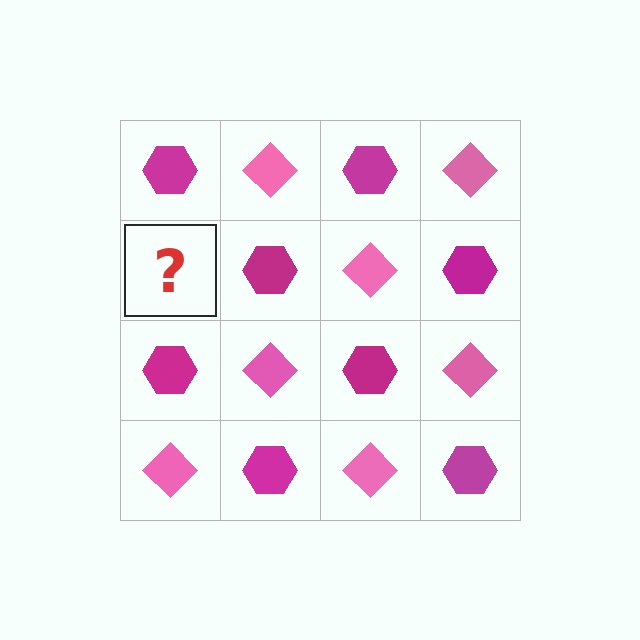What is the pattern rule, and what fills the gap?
The rule is that it alternates magenta hexagon and pink diamond in a checkerboard pattern. The gap should be filled with a pink diamond.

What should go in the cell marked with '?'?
The missing cell should contain a pink diamond.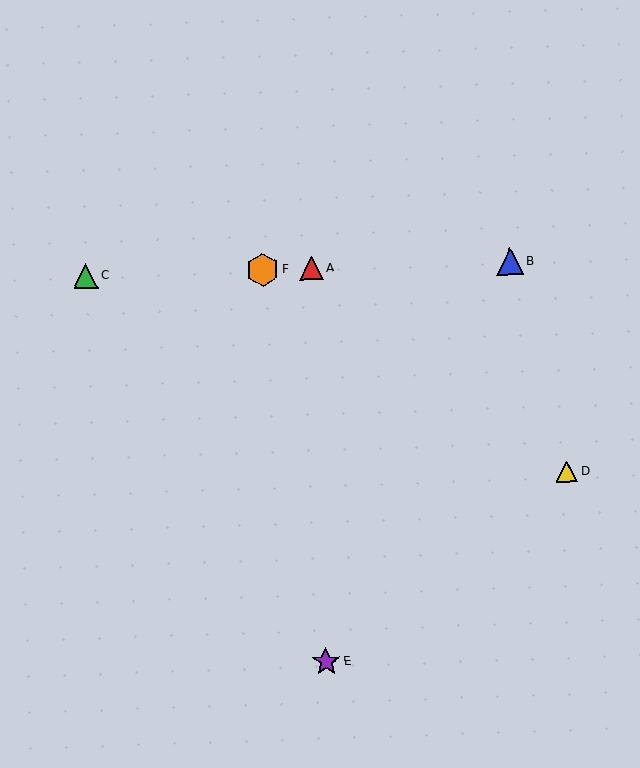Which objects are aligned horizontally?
Objects A, B, C, F are aligned horizontally.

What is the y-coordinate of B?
Object B is at y≈261.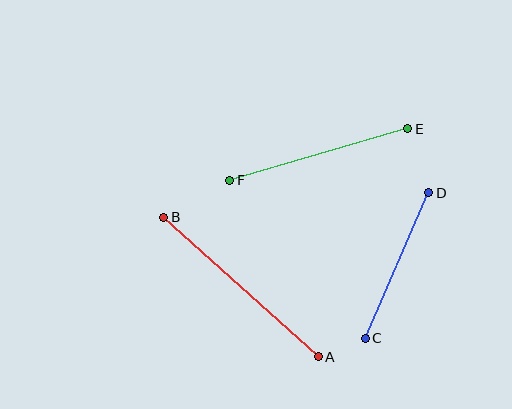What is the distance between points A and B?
The distance is approximately 208 pixels.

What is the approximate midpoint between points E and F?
The midpoint is at approximately (319, 155) pixels.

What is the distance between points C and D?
The distance is approximately 159 pixels.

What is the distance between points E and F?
The distance is approximately 185 pixels.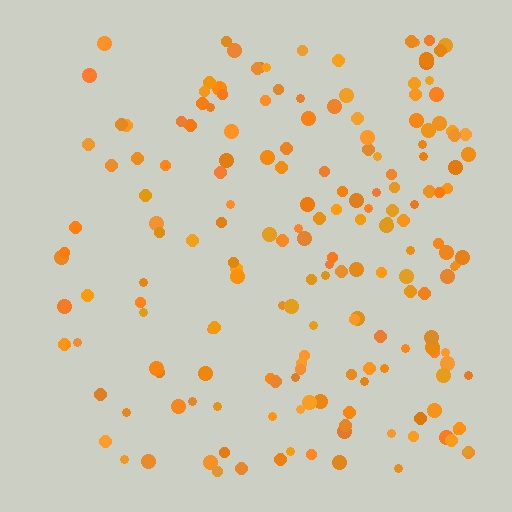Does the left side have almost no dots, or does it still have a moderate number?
Still a moderate number, just noticeably fewer than the right.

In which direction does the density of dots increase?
From left to right, with the right side densest.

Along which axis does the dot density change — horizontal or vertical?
Horizontal.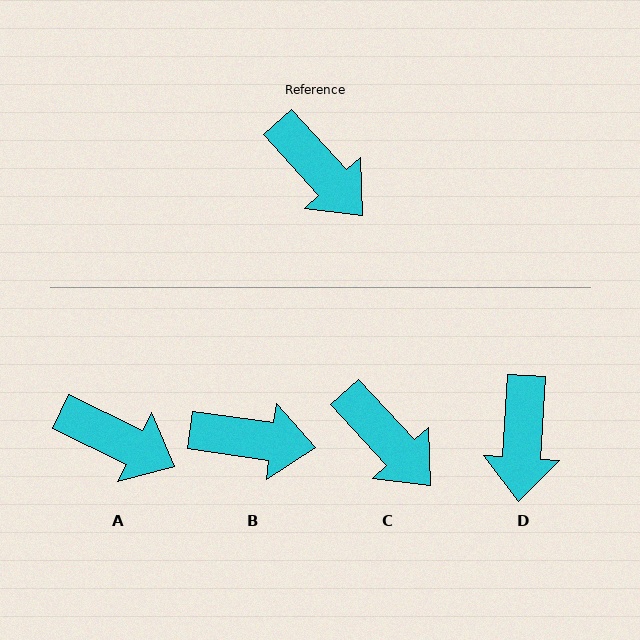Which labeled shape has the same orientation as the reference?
C.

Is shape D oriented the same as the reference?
No, it is off by about 46 degrees.